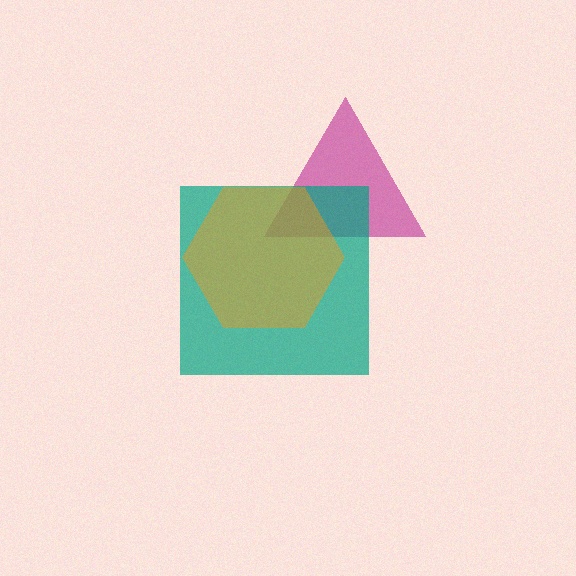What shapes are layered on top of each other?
The layered shapes are: a magenta triangle, a teal square, an orange hexagon.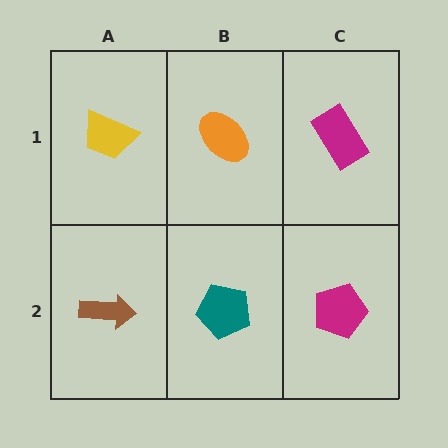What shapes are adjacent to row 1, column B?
A teal pentagon (row 2, column B), a yellow trapezoid (row 1, column A), a magenta rectangle (row 1, column C).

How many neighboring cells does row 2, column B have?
3.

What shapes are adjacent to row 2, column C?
A magenta rectangle (row 1, column C), a teal pentagon (row 2, column B).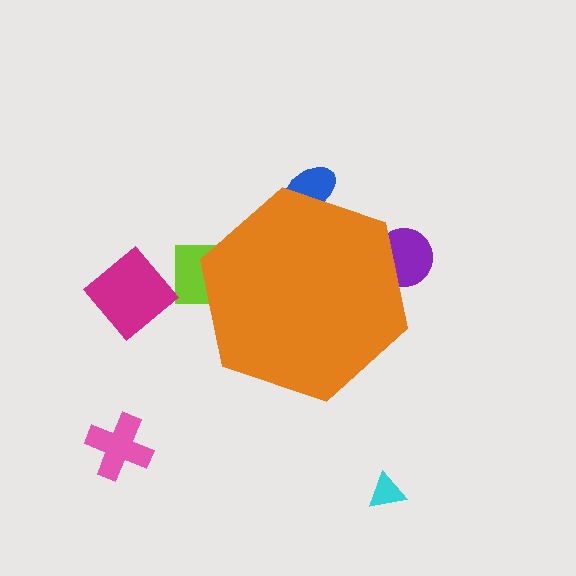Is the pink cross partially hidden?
No, the pink cross is fully visible.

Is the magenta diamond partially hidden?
No, the magenta diamond is fully visible.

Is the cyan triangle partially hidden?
No, the cyan triangle is fully visible.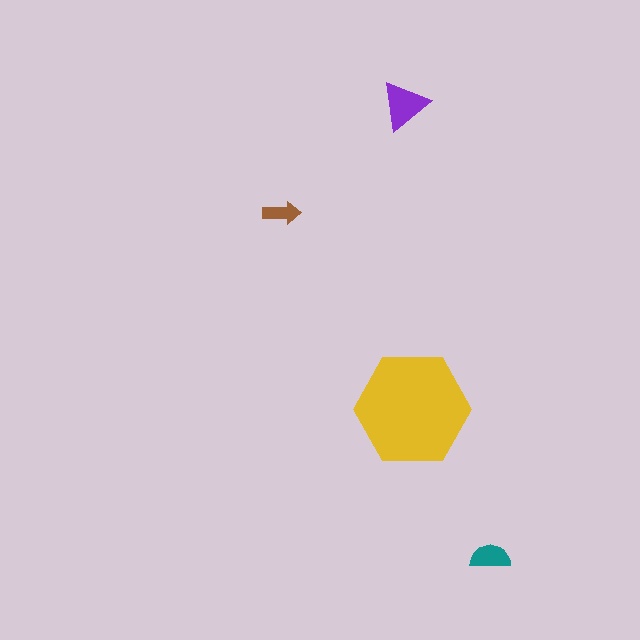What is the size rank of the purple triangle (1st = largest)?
2nd.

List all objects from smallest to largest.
The brown arrow, the teal semicircle, the purple triangle, the yellow hexagon.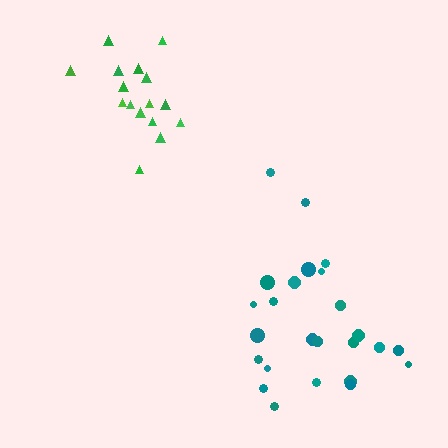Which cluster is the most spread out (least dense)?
Teal.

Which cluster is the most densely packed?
Green.